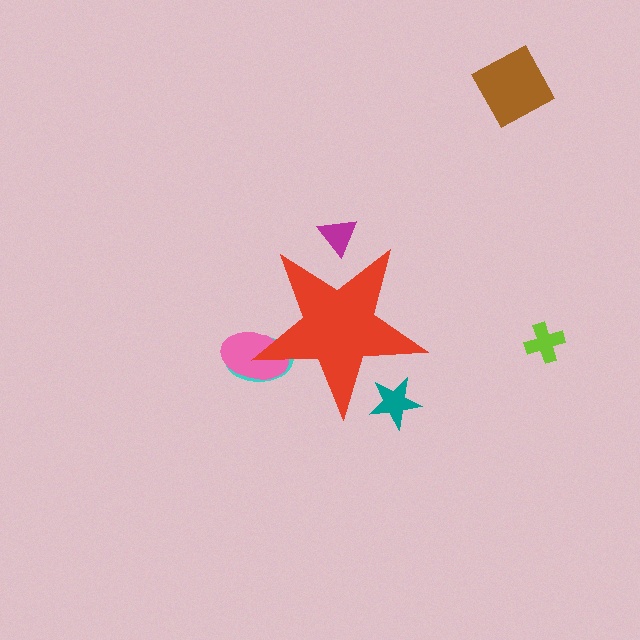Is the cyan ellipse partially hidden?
Yes, the cyan ellipse is partially hidden behind the red star.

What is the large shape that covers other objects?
A red star.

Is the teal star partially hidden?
Yes, the teal star is partially hidden behind the red star.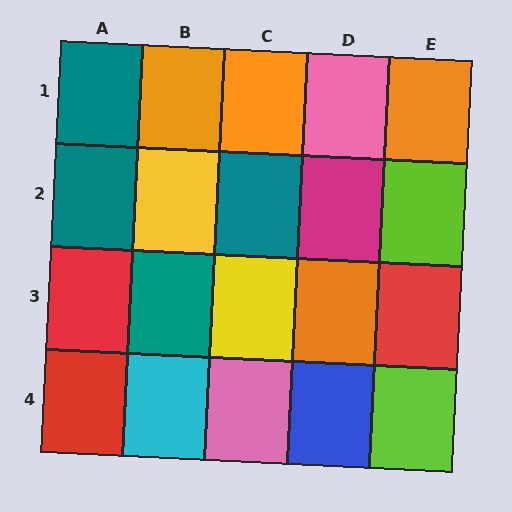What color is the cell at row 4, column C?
Pink.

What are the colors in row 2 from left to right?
Teal, yellow, teal, magenta, lime.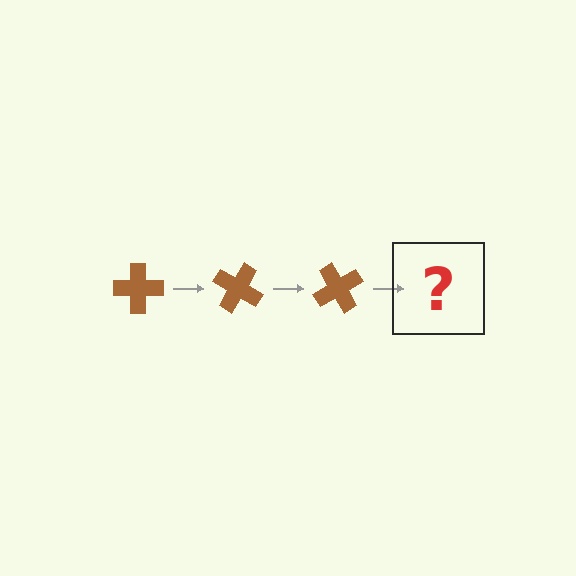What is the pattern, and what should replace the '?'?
The pattern is that the cross rotates 30 degrees each step. The '?' should be a brown cross rotated 90 degrees.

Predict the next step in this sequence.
The next step is a brown cross rotated 90 degrees.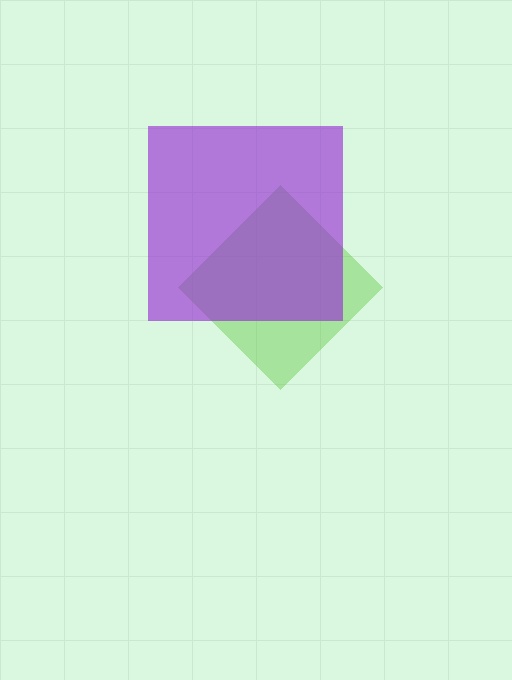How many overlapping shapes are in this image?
There are 2 overlapping shapes in the image.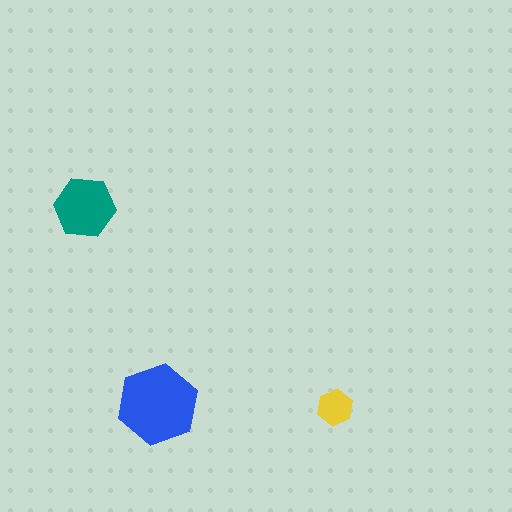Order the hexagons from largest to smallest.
the blue one, the teal one, the yellow one.